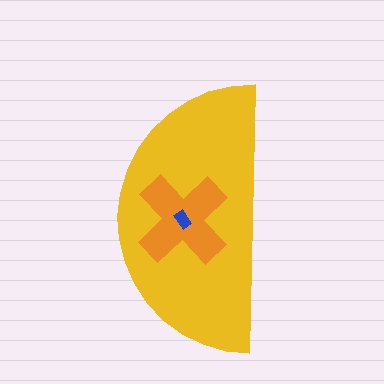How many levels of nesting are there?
3.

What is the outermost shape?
The yellow semicircle.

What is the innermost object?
The blue rectangle.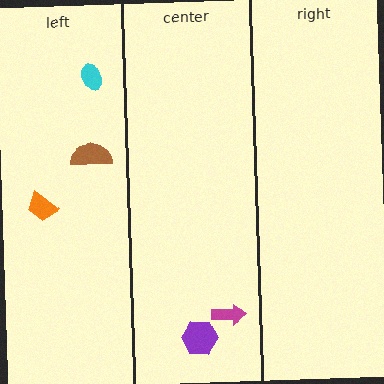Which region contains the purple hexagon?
The center region.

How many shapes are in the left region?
3.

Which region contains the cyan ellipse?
The left region.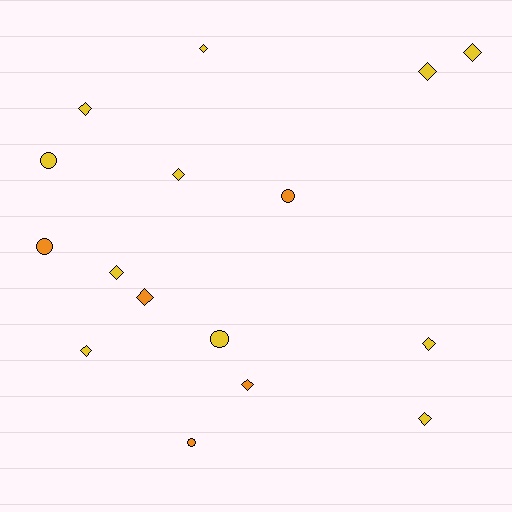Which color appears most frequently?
Yellow, with 11 objects.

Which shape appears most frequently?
Diamond, with 11 objects.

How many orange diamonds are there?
There are 2 orange diamonds.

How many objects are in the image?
There are 16 objects.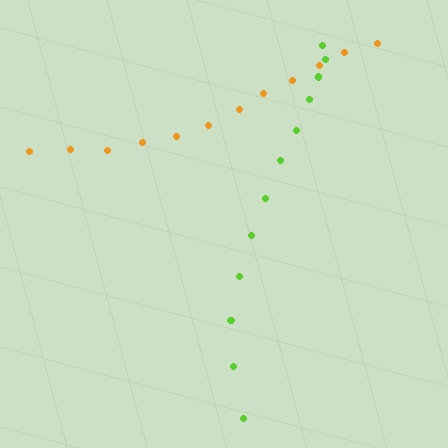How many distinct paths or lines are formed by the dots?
There are 2 distinct paths.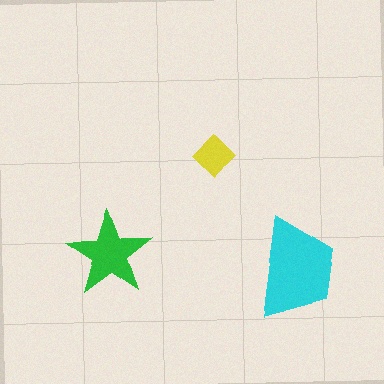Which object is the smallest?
The yellow diamond.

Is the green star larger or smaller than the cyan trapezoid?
Smaller.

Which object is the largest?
The cyan trapezoid.